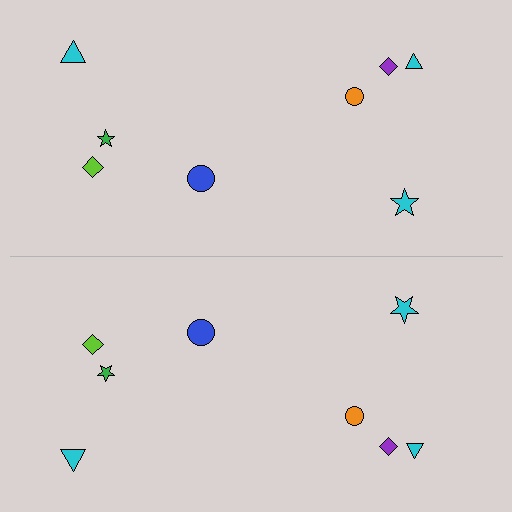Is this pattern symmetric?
Yes, this pattern has bilateral (reflection) symmetry.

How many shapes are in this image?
There are 16 shapes in this image.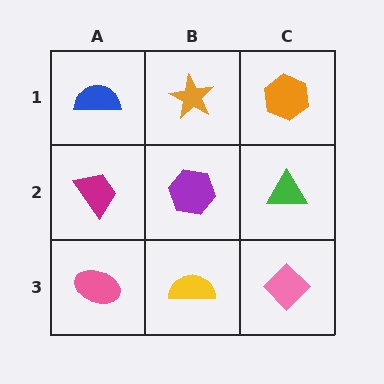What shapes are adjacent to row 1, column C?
A green triangle (row 2, column C), an orange star (row 1, column B).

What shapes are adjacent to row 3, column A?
A magenta trapezoid (row 2, column A), a yellow semicircle (row 3, column B).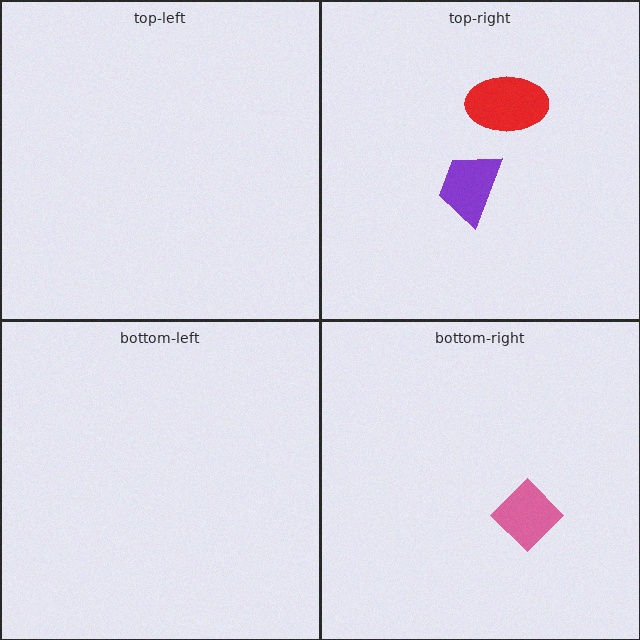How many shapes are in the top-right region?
2.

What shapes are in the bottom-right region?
The pink diamond.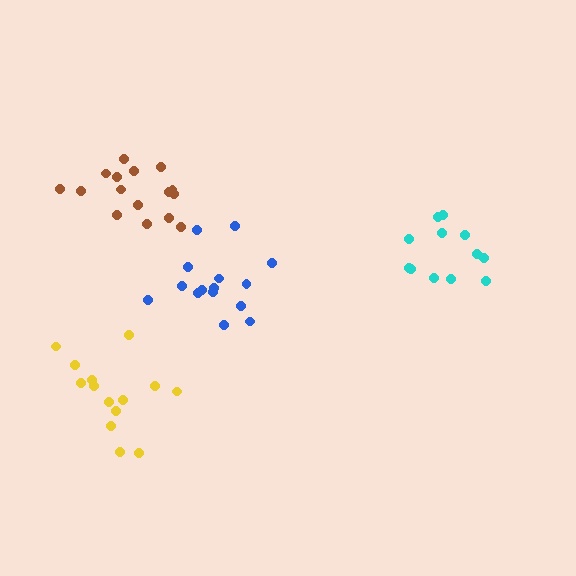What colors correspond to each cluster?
The clusters are colored: cyan, yellow, blue, brown.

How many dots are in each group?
Group 1: 12 dots, Group 2: 14 dots, Group 3: 15 dots, Group 4: 16 dots (57 total).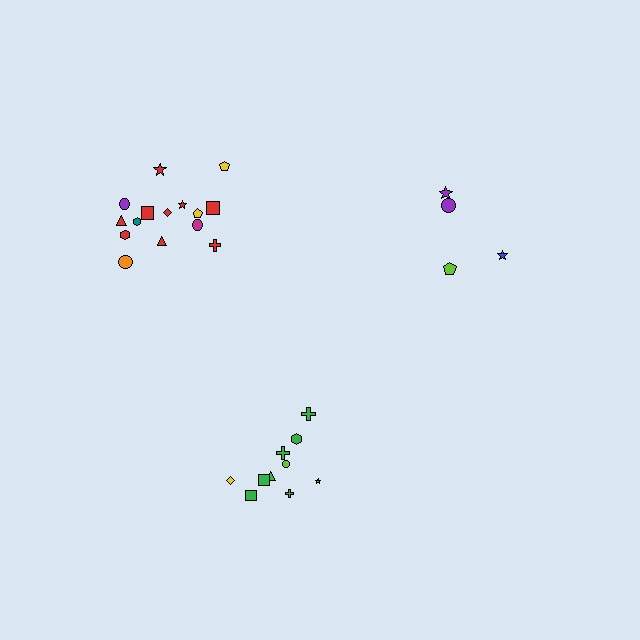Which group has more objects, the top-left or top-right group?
The top-left group.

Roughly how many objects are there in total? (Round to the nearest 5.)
Roughly 30 objects in total.